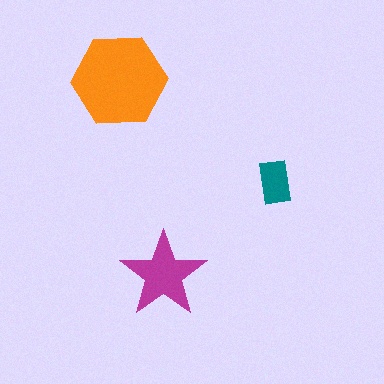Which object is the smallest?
The teal rectangle.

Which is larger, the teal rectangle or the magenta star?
The magenta star.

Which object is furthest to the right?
The teal rectangle is rightmost.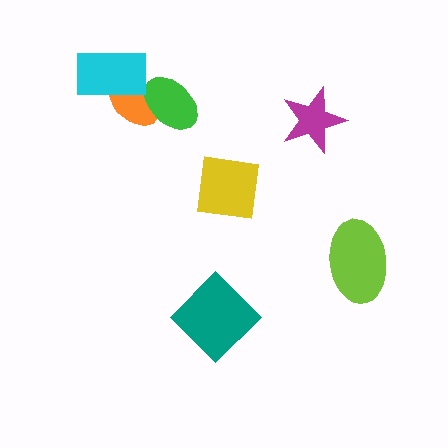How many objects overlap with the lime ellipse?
0 objects overlap with the lime ellipse.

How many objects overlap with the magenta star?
0 objects overlap with the magenta star.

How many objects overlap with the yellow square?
0 objects overlap with the yellow square.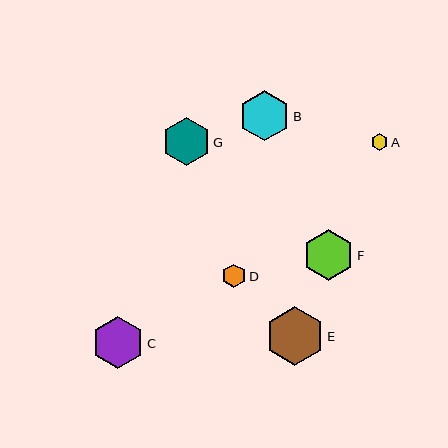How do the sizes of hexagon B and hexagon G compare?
Hexagon B and hexagon G are approximately the same size.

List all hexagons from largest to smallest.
From largest to smallest: E, C, F, B, G, D, A.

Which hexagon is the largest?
Hexagon E is the largest with a size of approximately 59 pixels.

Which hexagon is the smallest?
Hexagon A is the smallest with a size of approximately 16 pixels.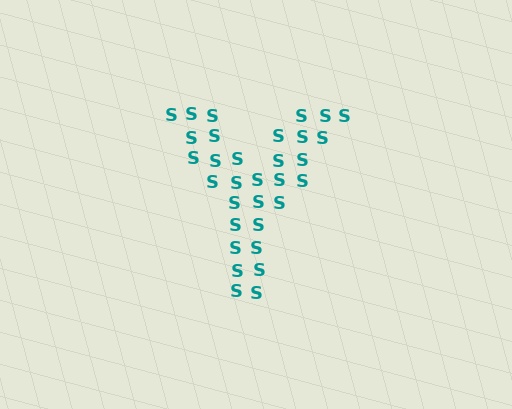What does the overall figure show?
The overall figure shows the letter Y.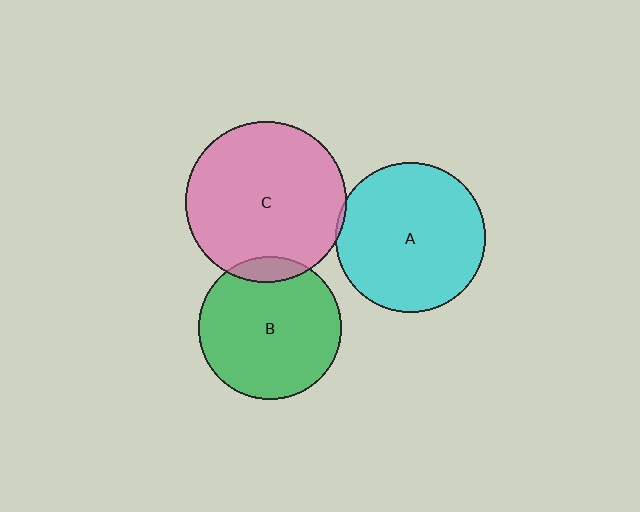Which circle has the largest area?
Circle C (pink).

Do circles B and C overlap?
Yes.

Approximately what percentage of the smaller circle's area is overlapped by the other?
Approximately 10%.